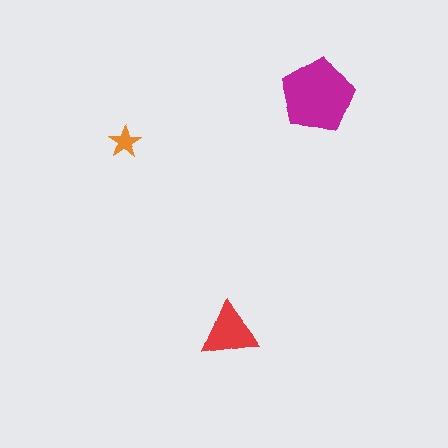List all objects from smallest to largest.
The orange star, the red triangle, the magenta pentagon.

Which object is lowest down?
The red triangle is bottommost.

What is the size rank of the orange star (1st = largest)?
3rd.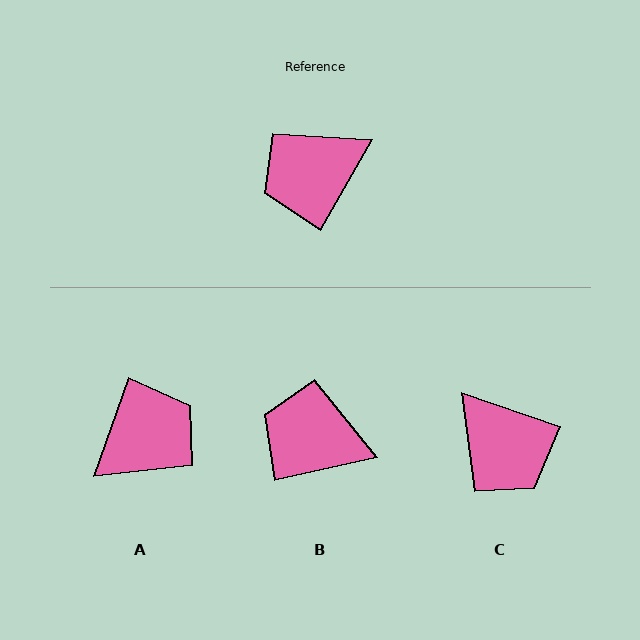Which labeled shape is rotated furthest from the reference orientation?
A, about 170 degrees away.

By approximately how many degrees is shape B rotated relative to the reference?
Approximately 48 degrees clockwise.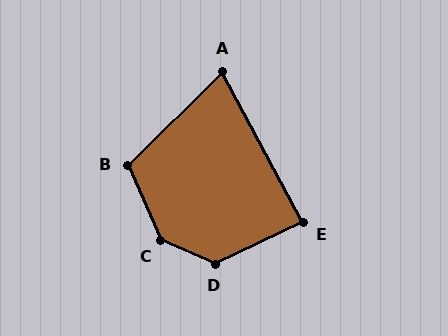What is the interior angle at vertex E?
Approximately 87 degrees (approximately right).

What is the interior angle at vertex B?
Approximately 111 degrees (obtuse).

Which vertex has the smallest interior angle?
A, at approximately 74 degrees.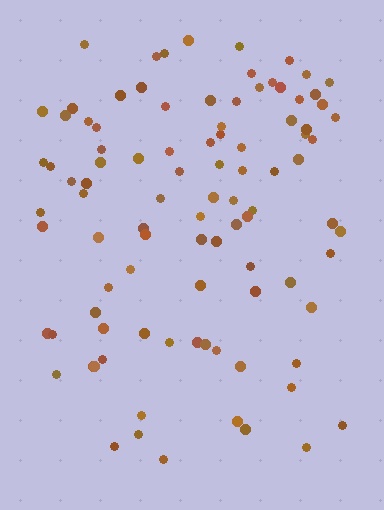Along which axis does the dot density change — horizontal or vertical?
Vertical.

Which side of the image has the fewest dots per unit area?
The bottom.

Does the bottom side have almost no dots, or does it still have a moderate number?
Still a moderate number, just noticeably fewer than the top.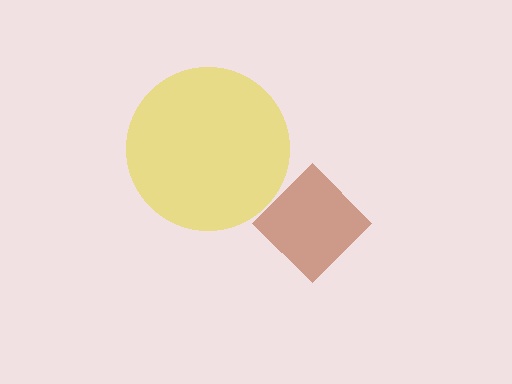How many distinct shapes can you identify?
There are 2 distinct shapes: a brown diamond, a yellow circle.